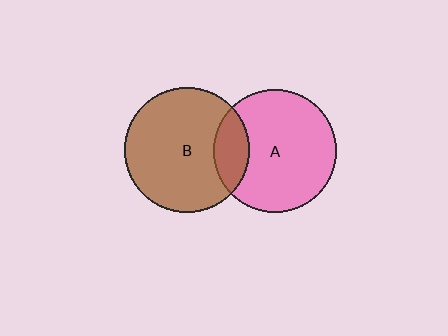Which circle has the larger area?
Circle B (brown).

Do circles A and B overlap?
Yes.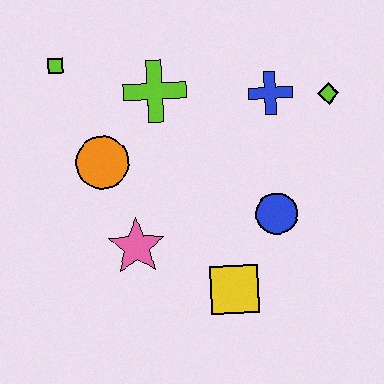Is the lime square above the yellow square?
Yes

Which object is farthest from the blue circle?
The lime square is farthest from the blue circle.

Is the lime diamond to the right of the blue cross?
Yes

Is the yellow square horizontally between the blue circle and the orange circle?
Yes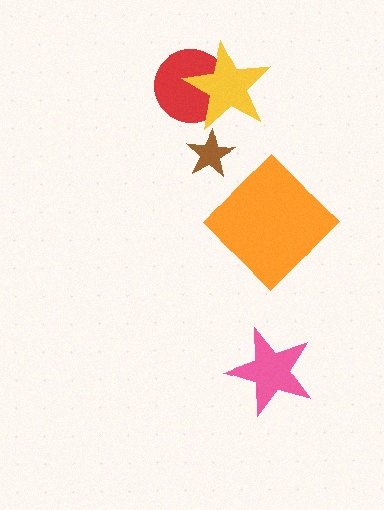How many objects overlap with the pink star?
0 objects overlap with the pink star.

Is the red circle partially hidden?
Yes, it is partially covered by another shape.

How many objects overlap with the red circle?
1 object overlaps with the red circle.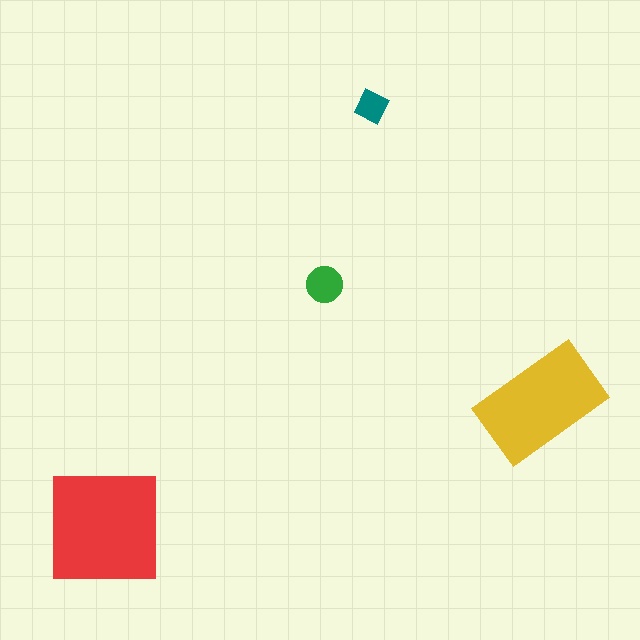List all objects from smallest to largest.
The teal diamond, the green circle, the yellow rectangle, the red square.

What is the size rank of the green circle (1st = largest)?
3rd.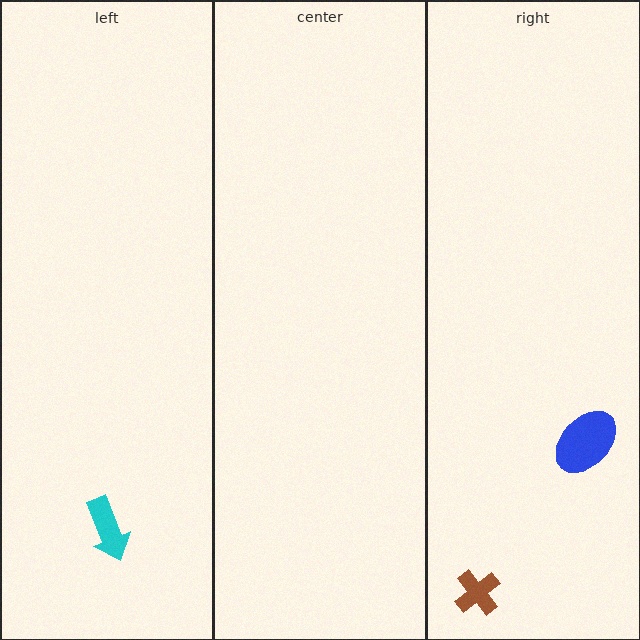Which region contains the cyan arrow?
The left region.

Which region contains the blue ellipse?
The right region.